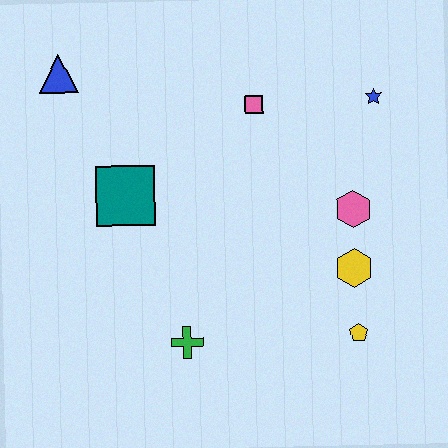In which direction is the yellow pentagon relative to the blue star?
The yellow pentagon is below the blue star.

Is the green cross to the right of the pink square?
No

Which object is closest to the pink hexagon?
The yellow hexagon is closest to the pink hexagon.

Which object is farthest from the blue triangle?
The yellow pentagon is farthest from the blue triangle.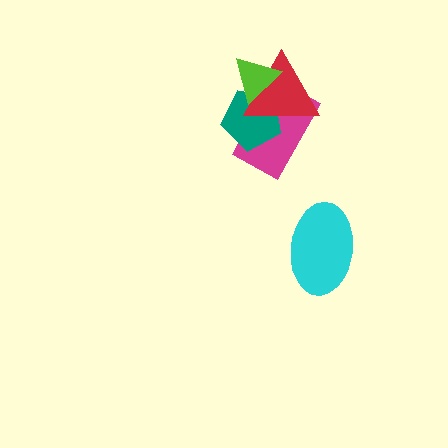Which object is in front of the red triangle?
The lime triangle is in front of the red triangle.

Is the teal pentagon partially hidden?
Yes, it is partially covered by another shape.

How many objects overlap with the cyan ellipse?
0 objects overlap with the cyan ellipse.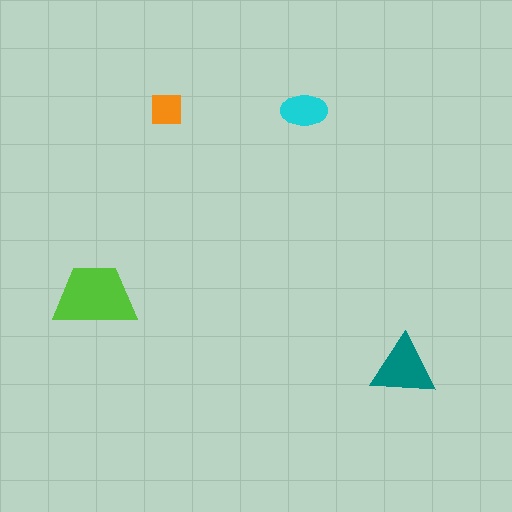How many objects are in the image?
There are 4 objects in the image.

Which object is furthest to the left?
The lime trapezoid is leftmost.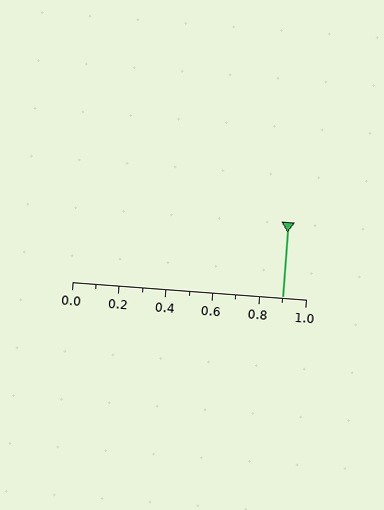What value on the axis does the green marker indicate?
The marker indicates approximately 0.9.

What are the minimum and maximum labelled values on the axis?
The axis runs from 0.0 to 1.0.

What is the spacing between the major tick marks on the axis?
The major ticks are spaced 0.2 apart.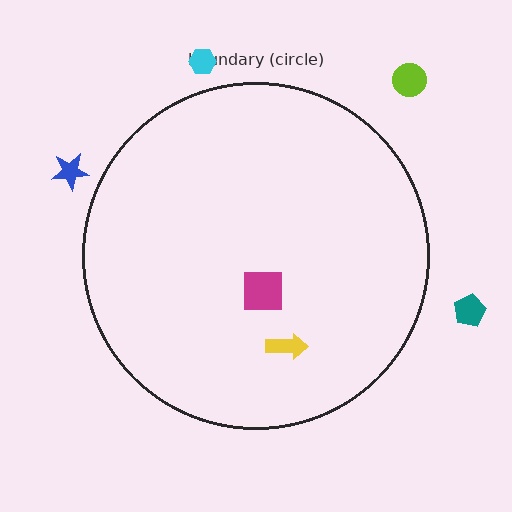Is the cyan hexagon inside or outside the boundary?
Outside.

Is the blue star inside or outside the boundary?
Outside.